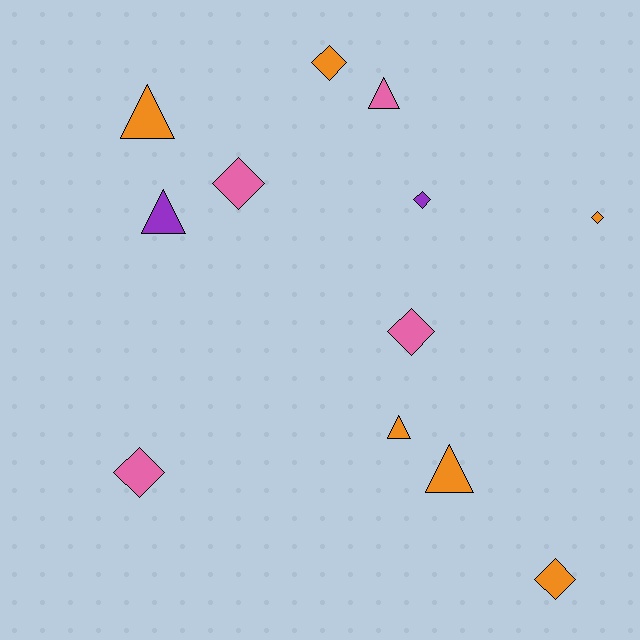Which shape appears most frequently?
Diamond, with 7 objects.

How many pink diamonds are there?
There are 3 pink diamonds.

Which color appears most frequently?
Orange, with 6 objects.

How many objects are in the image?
There are 12 objects.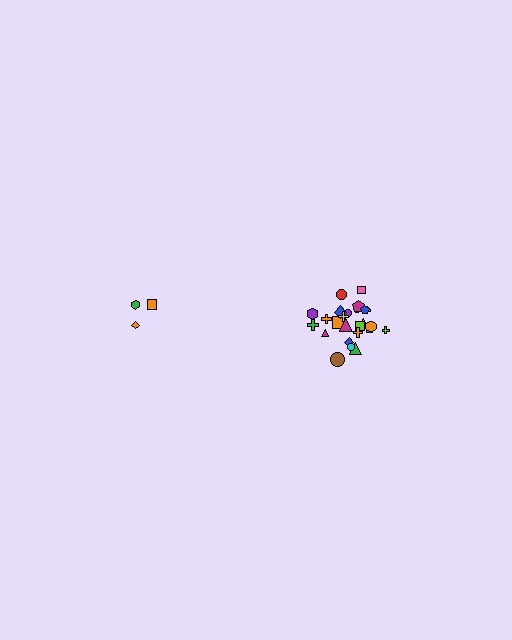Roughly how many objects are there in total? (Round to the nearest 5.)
Roughly 30 objects in total.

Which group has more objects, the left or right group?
The right group.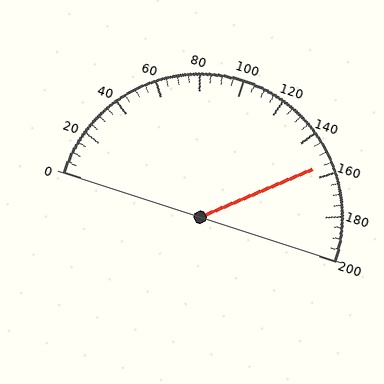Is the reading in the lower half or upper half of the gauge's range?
The reading is in the upper half of the range (0 to 200).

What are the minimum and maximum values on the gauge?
The gauge ranges from 0 to 200.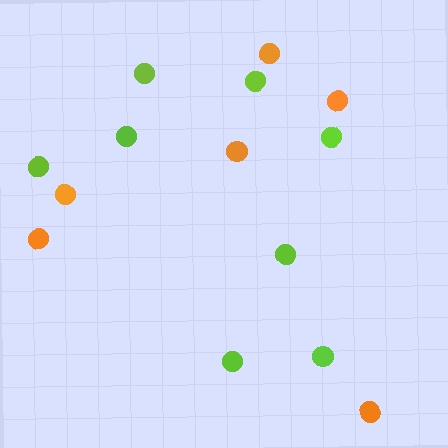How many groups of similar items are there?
There are 2 groups: one group of lime circles (8) and one group of orange circles (6).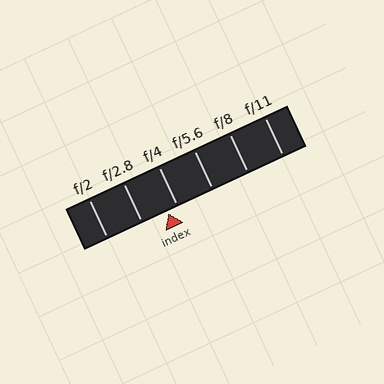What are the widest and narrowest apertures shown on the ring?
The widest aperture shown is f/2 and the narrowest is f/11.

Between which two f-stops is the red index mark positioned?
The index mark is between f/2.8 and f/4.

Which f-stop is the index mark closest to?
The index mark is closest to f/4.